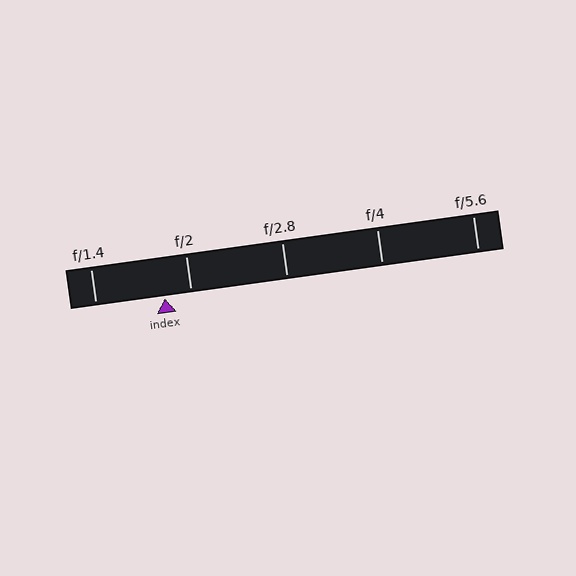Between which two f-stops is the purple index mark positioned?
The index mark is between f/1.4 and f/2.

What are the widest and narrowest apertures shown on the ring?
The widest aperture shown is f/1.4 and the narrowest is f/5.6.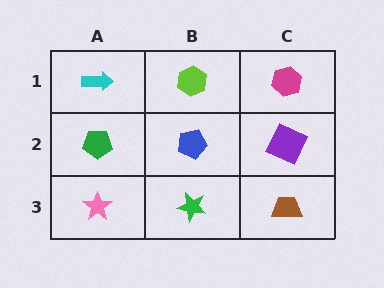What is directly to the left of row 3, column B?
A pink star.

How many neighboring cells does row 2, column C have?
3.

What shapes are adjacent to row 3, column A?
A green pentagon (row 2, column A), a green star (row 3, column B).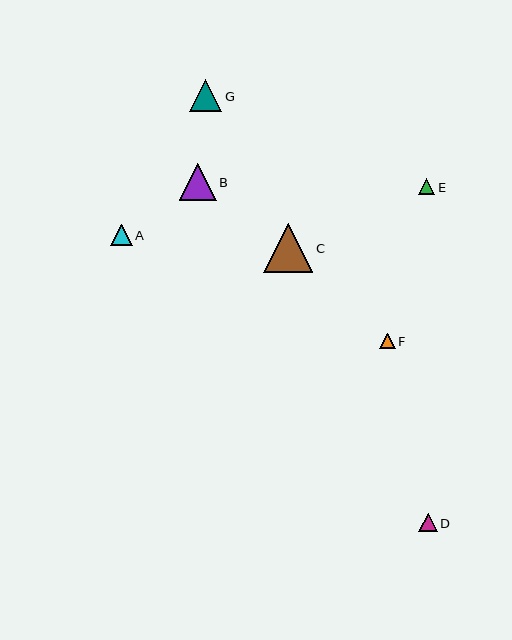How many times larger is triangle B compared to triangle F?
Triangle B is approximately 2.5 times the size of triangle F.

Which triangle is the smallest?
Triangle F is the smallest with a size of approximately 15 pixels.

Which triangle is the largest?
Triangle C is the largest with a size of approximately 49 pixels.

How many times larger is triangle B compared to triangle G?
Triangle B is approximately 1.2 times the size of triangle G.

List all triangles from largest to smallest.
From largest to smallest: C, B, G, A, D, E, F.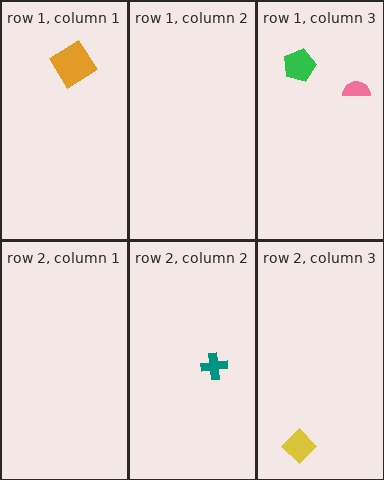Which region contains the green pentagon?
The row 1, column 3 region.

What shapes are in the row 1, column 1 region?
The orange diamond.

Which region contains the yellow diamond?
The row 2, column 3 region.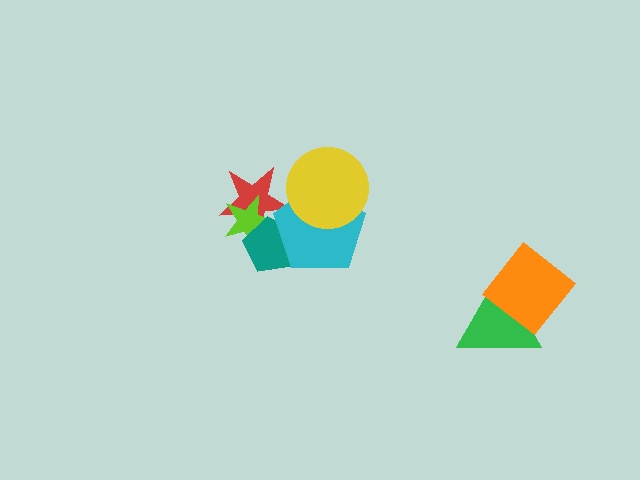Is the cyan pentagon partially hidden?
Yes, it is partially covered by another shape.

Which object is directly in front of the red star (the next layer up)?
The lime star is directly in front of the red star.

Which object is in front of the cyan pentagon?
The yellow circle is in front of the cyan pentagon.